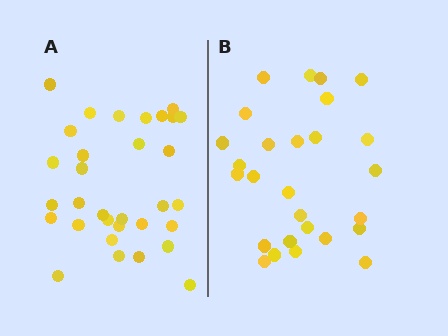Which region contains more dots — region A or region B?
Region A (the left region) has more dots.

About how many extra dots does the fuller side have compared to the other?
Region A has about 5 more dots than region B.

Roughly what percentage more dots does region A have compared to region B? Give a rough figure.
About 20% more.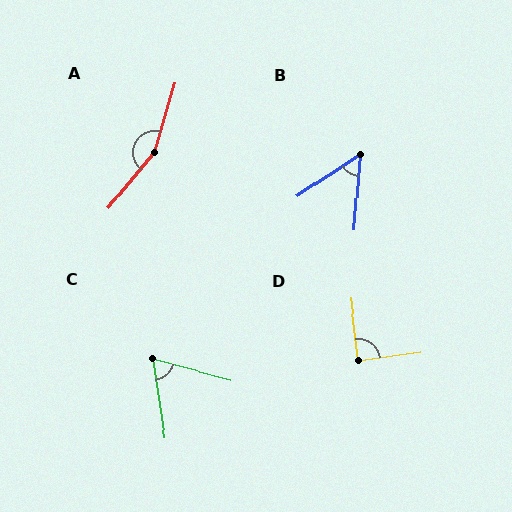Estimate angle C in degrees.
Approximately 66 degrees.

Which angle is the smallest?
B, at approximately 53 degrees.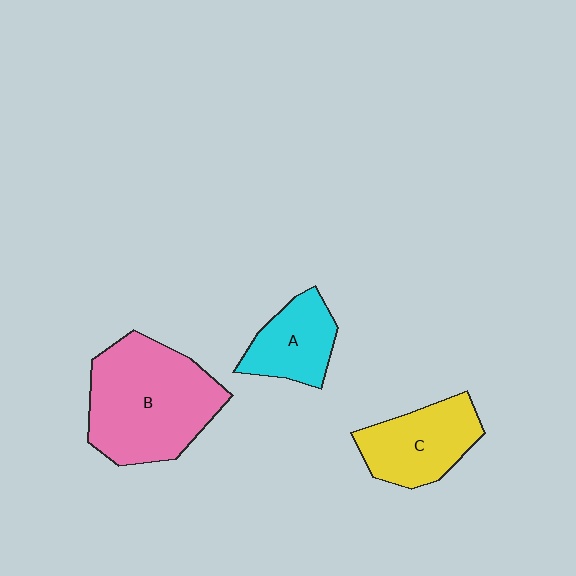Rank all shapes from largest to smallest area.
From largest to smallest: B (pink), C (yellow), A (cyan).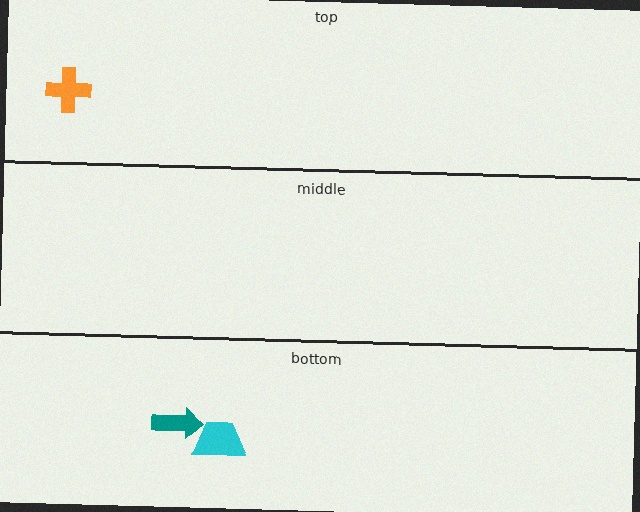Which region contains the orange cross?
The top region.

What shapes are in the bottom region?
The teal arrow, the cyan trapezoid.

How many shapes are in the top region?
1.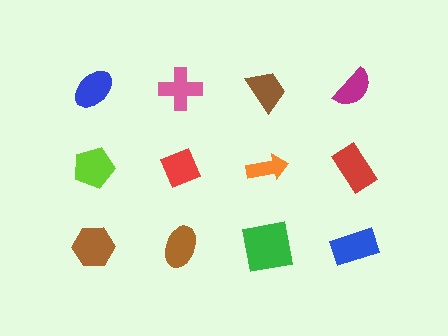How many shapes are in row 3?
4 shapes.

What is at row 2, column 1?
A lime pentagon.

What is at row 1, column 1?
A blue ellipse.